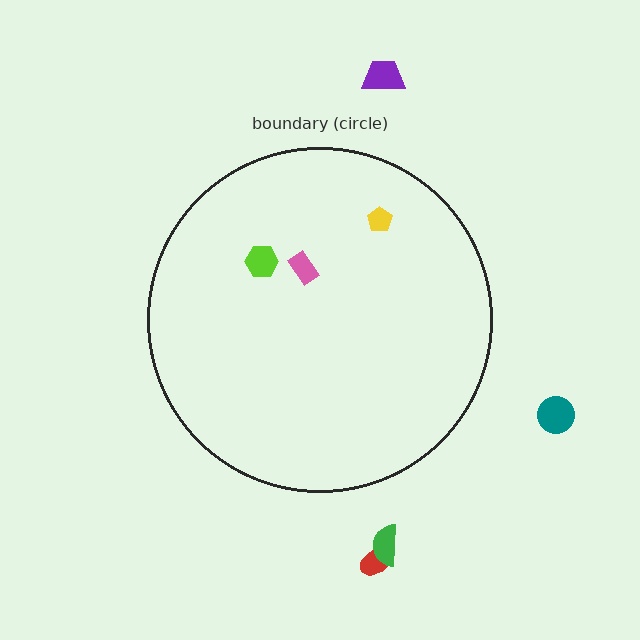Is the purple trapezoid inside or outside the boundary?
Outside.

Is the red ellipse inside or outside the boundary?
Outside.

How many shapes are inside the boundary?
3 inside, 4 outside.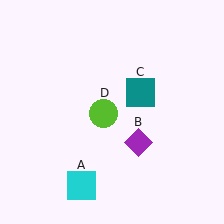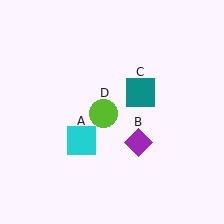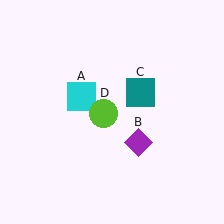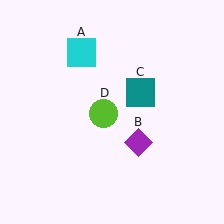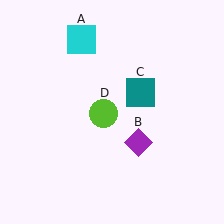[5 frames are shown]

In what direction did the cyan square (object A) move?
The cyan square (object A) moved up.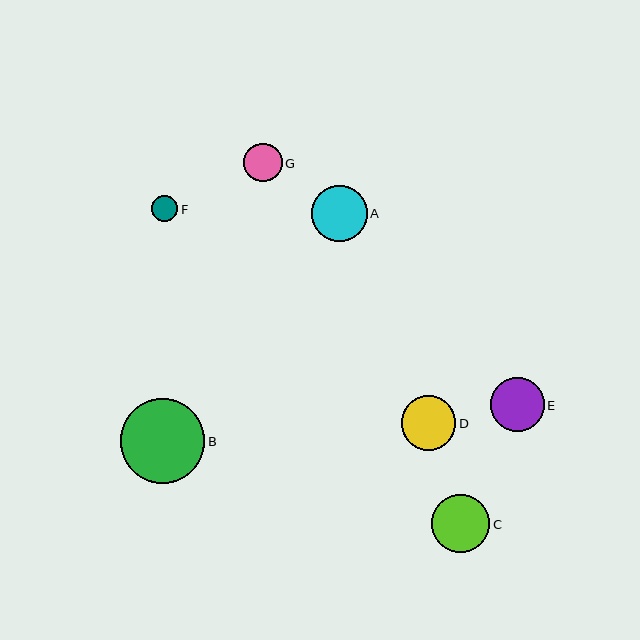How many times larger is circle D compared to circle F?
Circle D is approximately 2.1 times the size of circle F.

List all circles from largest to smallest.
From largest to smallest: B, C, A, D, E, G, F.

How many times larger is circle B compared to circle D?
Circle B is approximately 1.5 times the size of circle D.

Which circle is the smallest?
Circle F is the smallest with a size of approximately 26 pixels.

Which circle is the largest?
Circle B is the largest with a size of approximately 85 pixels.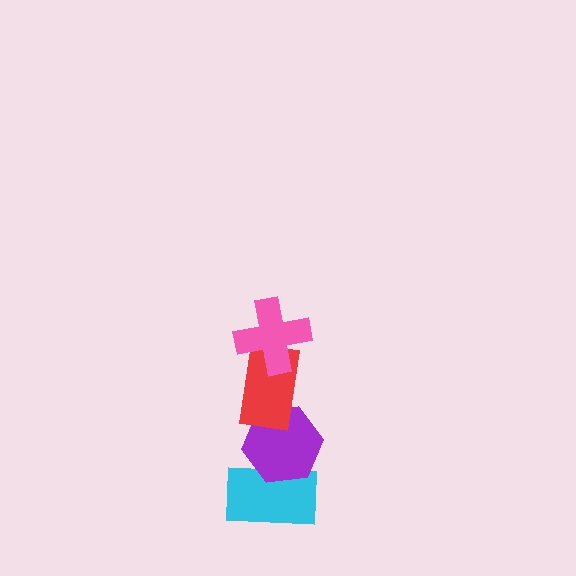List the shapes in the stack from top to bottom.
From top to bottom: the pink cross, the red rectangle, the purple hexagon, the cyan rectangle.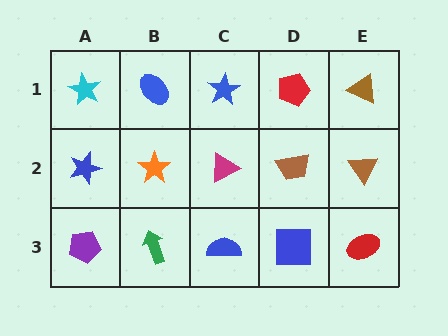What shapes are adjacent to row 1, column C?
A magenta triangle (row 2, column C), a blue ellipse (row 1, column B), a red pentagon (row 1, column D).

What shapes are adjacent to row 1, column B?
An orange star (row 2, column B), a cyan star (row 1, column A), a blue star (row 1, column C).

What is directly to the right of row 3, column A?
A green arrow.